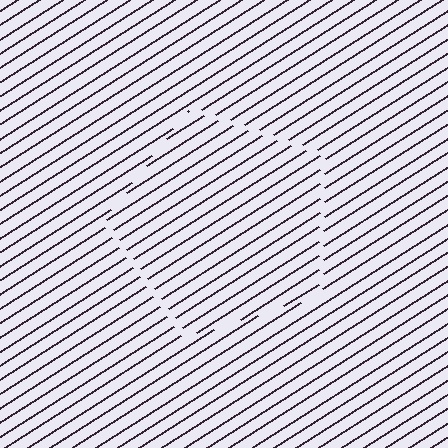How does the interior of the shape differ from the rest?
The interior of the shape contains the same grating, shifted by half a period — the contour is defined by the phase discontinuity where line-ends from the inner and outer gratings abut.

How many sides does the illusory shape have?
5 sides — the line-ends trace a pentagon.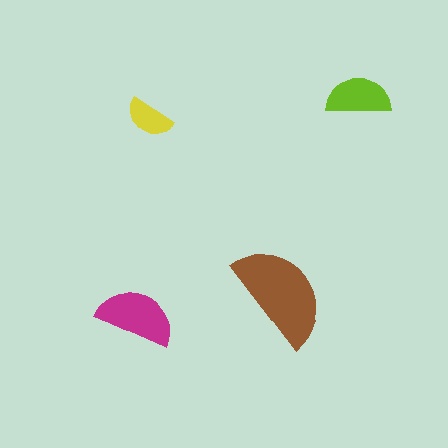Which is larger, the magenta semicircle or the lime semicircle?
The magenta one.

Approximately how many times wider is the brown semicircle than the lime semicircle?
About 1.5 times wider.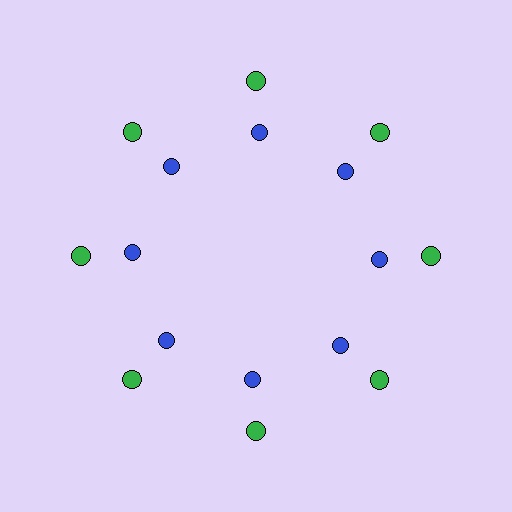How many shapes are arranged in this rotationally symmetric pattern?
There are 16 shapes, arranged in 8 groups of 2.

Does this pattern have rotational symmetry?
Yes, this pattern has 8-fold rotational symmetry. It looks the same after rotating 45 degrees around the center.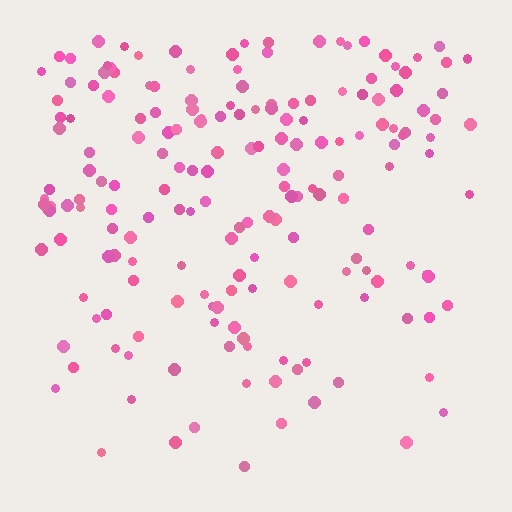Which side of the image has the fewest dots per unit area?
The bottom.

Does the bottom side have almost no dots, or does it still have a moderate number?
Still a moderate number, just noticeably fewer than the top.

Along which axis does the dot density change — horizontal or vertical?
Vertical.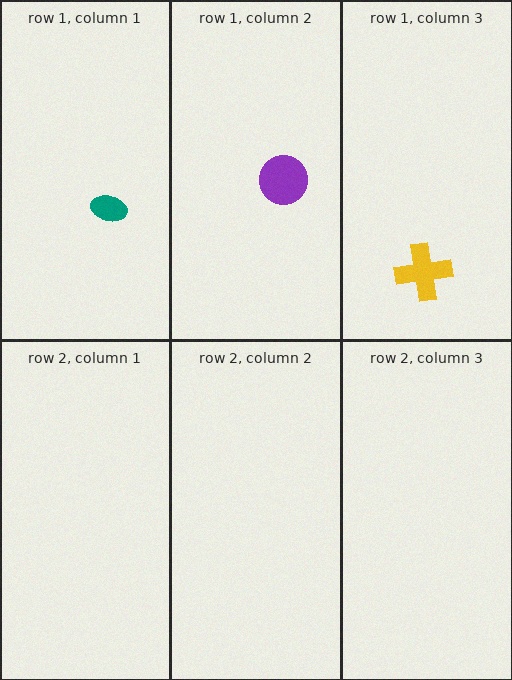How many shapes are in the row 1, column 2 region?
1.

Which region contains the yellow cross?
The row 1, column 3 region.